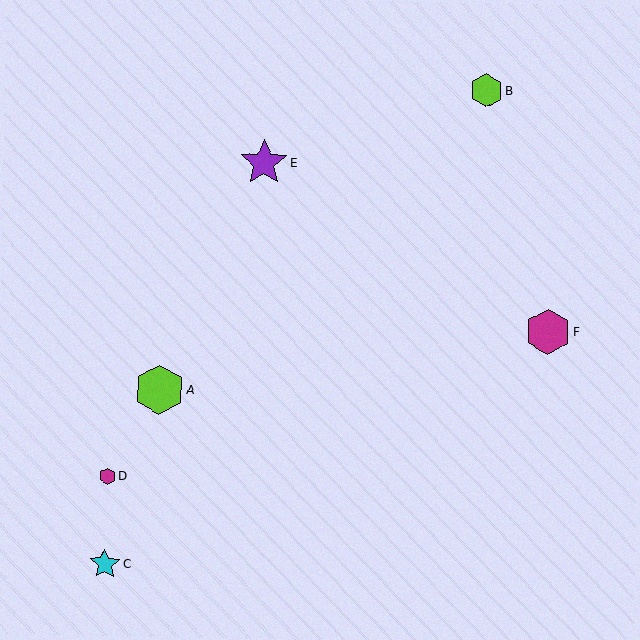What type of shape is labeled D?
Shape D is a magenta hexagon.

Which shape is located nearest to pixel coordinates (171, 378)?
The lime hexagon (labeled A) at (159, 389) is nearest to that location.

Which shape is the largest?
The lime hexagon (labeled A) is the largest.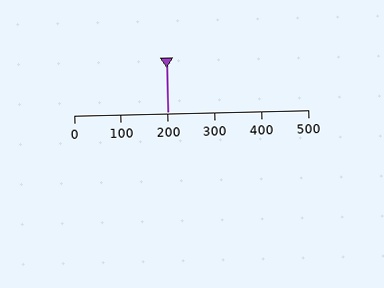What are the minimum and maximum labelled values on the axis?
The axis runs from 0 to 500.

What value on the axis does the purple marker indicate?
The marker indicates approximately 200.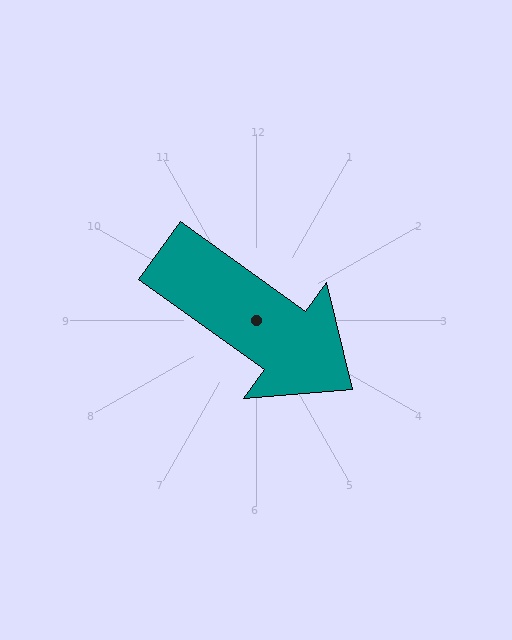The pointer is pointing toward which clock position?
Roughly 4 o'clock.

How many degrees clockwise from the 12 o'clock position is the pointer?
Approximately 126 degrees.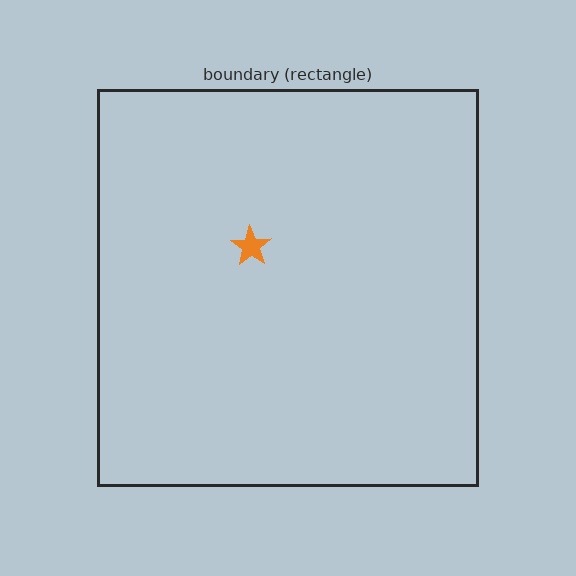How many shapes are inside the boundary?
1 inside, 0 outside.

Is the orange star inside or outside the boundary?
Inside.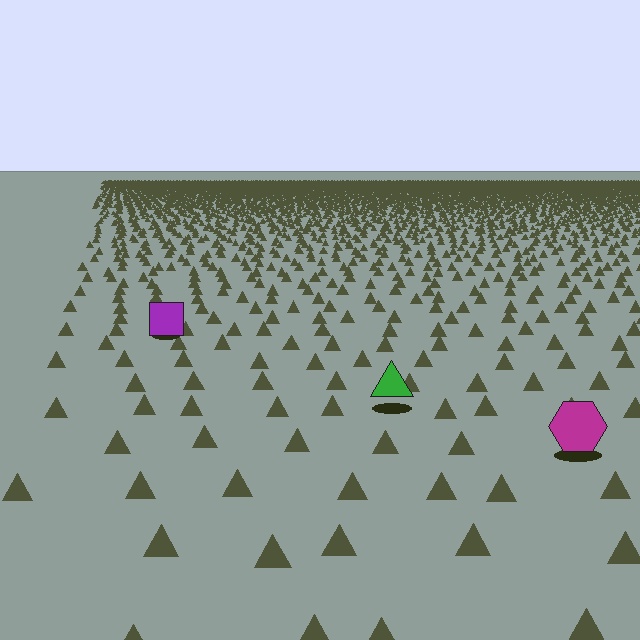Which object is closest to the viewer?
The magenta hexagon is closest. The texture marks near it are larger and more spread out.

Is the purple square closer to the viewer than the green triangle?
No. The green triangle is closer — you can tell from the texture gradient: the ground texture is coarser near it.